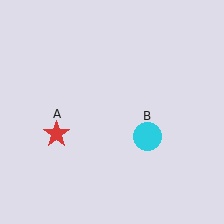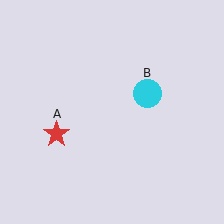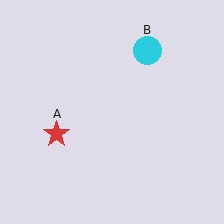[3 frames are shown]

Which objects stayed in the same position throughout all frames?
Red star (object A) remained stationary.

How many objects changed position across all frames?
1 object changed position: cyan circle (object B).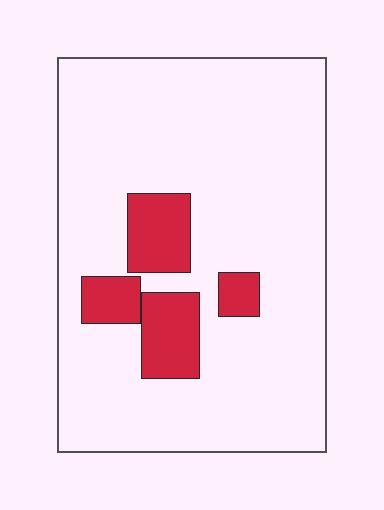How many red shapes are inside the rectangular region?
4.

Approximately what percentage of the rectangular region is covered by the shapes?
Approximately 15%.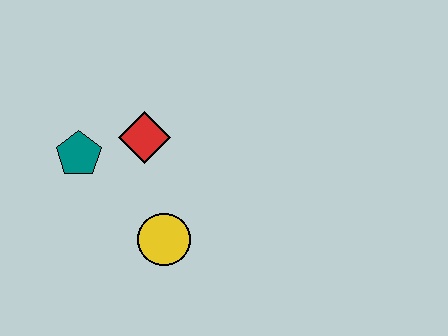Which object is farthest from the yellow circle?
The teal pentagon is farthest from the yellow circle.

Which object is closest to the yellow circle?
The red diamond is closest to the yellow circle.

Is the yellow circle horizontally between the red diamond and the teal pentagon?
No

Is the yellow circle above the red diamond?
No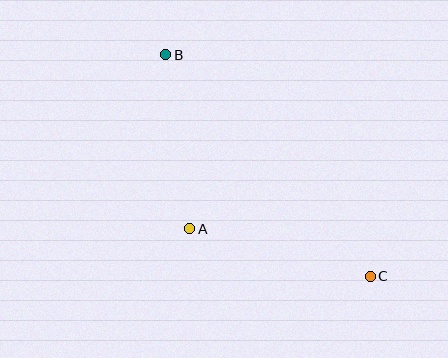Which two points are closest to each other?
Points A and B are closest to each other.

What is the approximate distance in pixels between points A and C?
The distance between A and C is approximately 187 pixels.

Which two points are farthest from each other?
Points B and C are farthest from each other.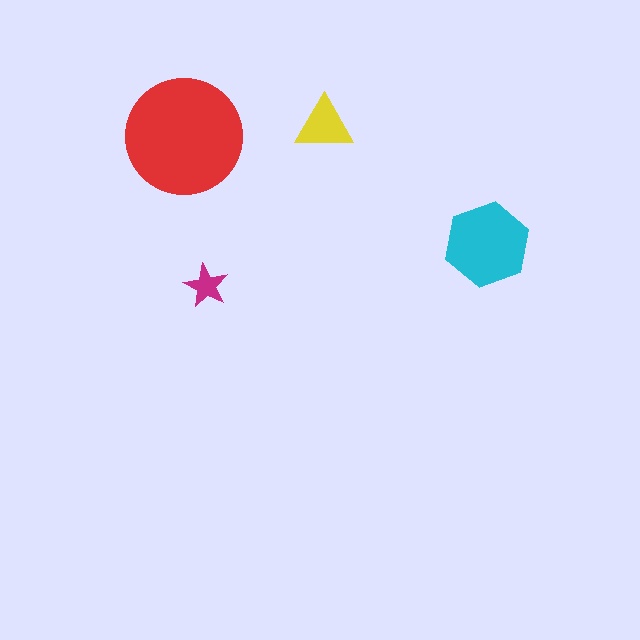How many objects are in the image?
There are 4 objects in the image.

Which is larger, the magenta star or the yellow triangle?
The yellow triangle.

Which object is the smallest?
The magenta star.